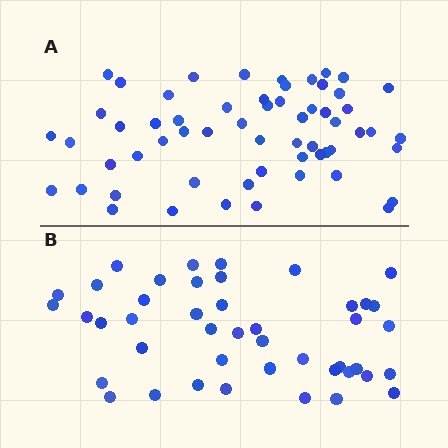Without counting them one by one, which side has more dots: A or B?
Region A (the top region) has more dots.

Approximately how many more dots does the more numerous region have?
Region A has approximately 15 more dots than region B.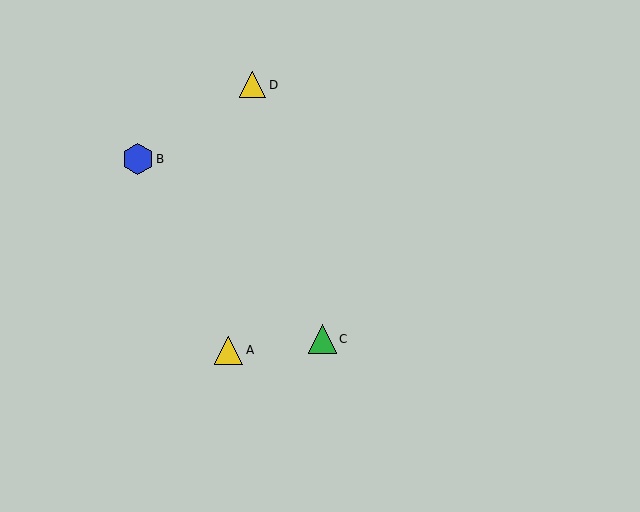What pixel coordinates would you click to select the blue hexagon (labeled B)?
Click at (138, 159) to select the blue hexagon B.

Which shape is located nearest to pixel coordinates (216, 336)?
The yellow triangle (labeled A) at (229, 350) is nearest to that location.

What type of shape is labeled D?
Shape D is a yellow triangle.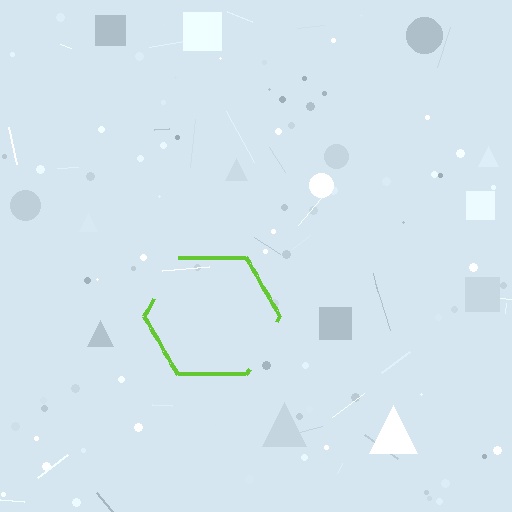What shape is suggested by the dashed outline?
The dashed outline suggests a hexagon.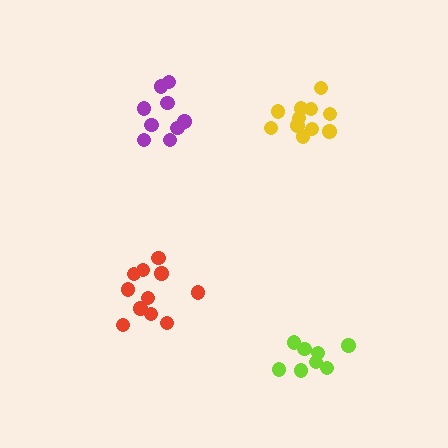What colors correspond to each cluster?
The clusters are colored: lime, purple, red, yellow.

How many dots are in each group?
Group 1: 8 dots, Group 2: 9 dots, Group 3: 11 dots, Group 4: 11 dots (39 total).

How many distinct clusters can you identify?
There are 4 distinct clusters.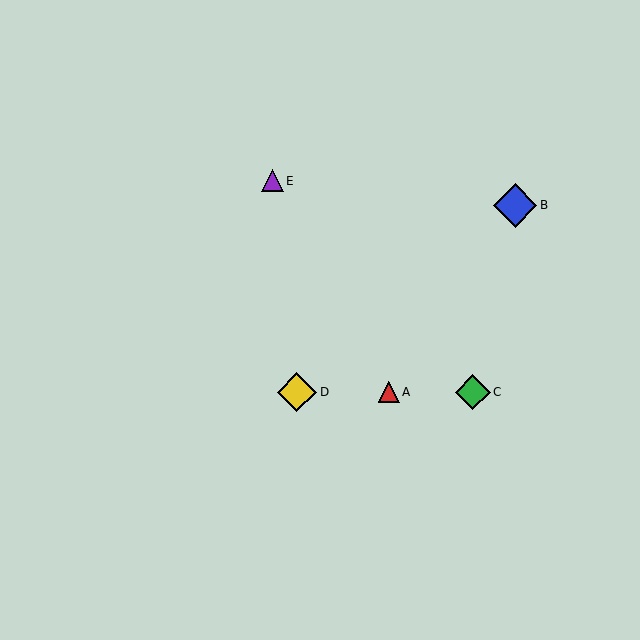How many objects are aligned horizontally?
3 objects (A, C, D) are aligned horizontally.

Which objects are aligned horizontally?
Objects A, C, D are aligned horizontally.